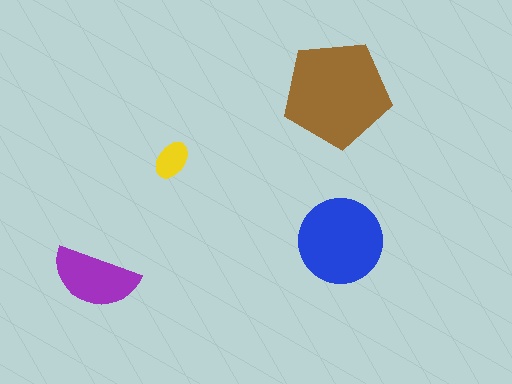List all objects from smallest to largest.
The yellow ellipse, the purple semicircle, the blue circle, the brown pentagon.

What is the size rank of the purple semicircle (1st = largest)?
3rd.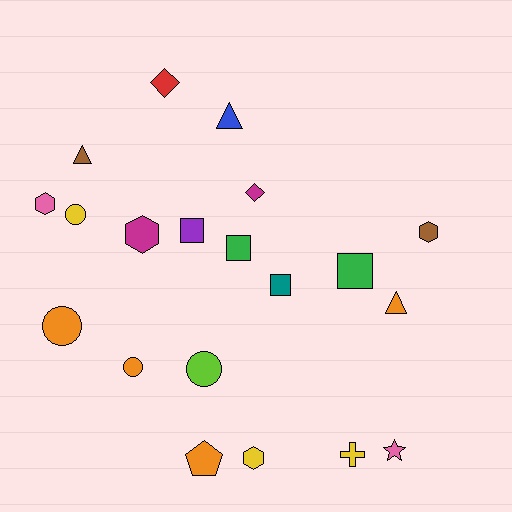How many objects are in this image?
There are 20 objects.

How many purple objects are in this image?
There is 1 purple object.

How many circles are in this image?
There are 4 circles.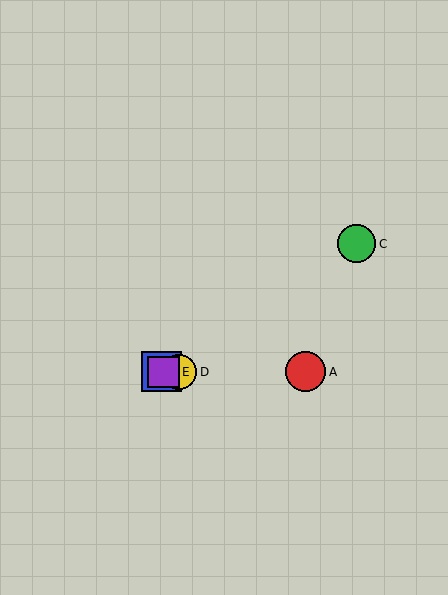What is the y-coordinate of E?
Object E is at y≈372.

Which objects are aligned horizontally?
Objects A, B, D, E are aligned horizontally.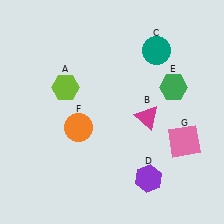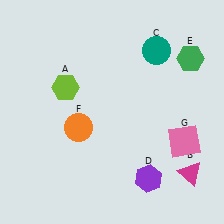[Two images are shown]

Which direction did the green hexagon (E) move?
The green hexagon (E) moved up.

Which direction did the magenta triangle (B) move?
The magenta triangle (B) moved down.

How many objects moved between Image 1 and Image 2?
2 objects moved between the two images.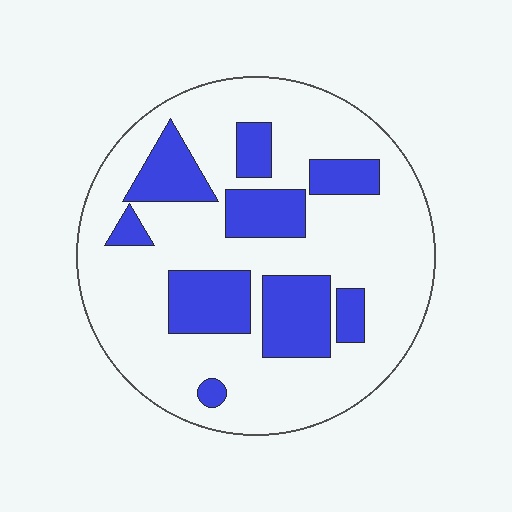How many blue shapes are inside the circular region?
9.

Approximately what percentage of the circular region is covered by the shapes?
Approximately 25%.